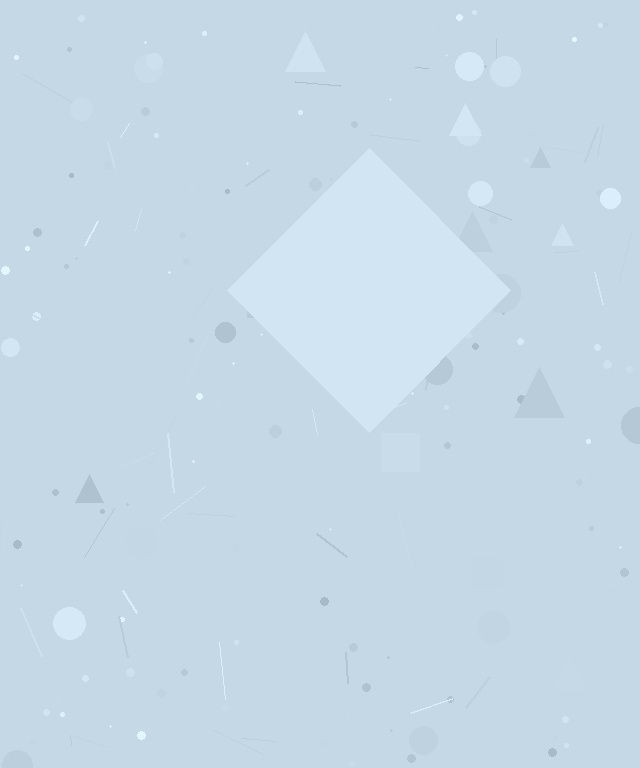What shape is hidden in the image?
A diamond is hidden in the image.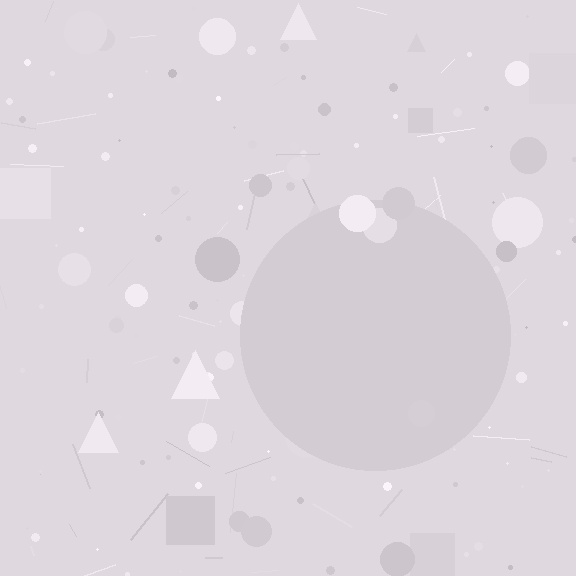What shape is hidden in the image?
A circle is hidden in the image.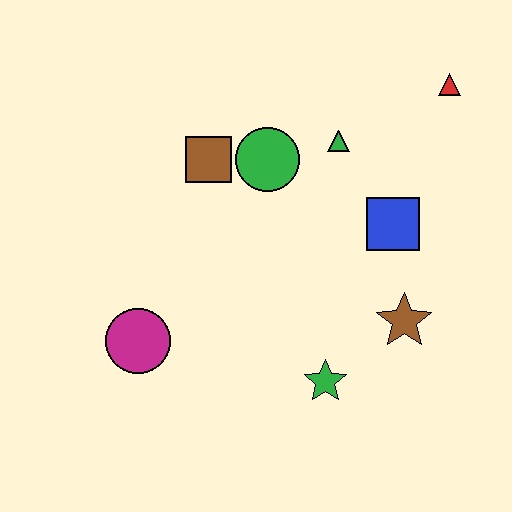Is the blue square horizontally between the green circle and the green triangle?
No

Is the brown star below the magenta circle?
No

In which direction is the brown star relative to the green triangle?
The brown star is below the green triangle.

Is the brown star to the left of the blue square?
No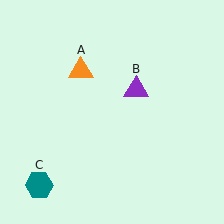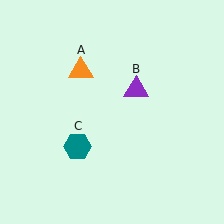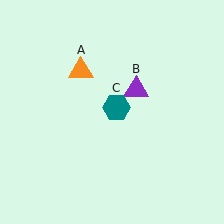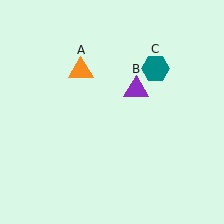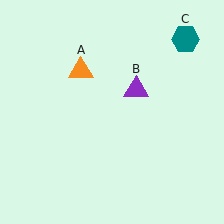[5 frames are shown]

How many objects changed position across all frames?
1 object changed position: teal hexagon (object C).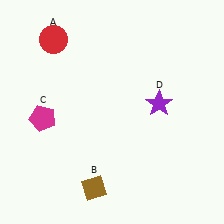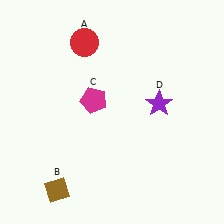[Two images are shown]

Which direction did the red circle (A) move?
The red circle (A) moved right.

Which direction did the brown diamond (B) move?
The brown diamond (B) moved left.